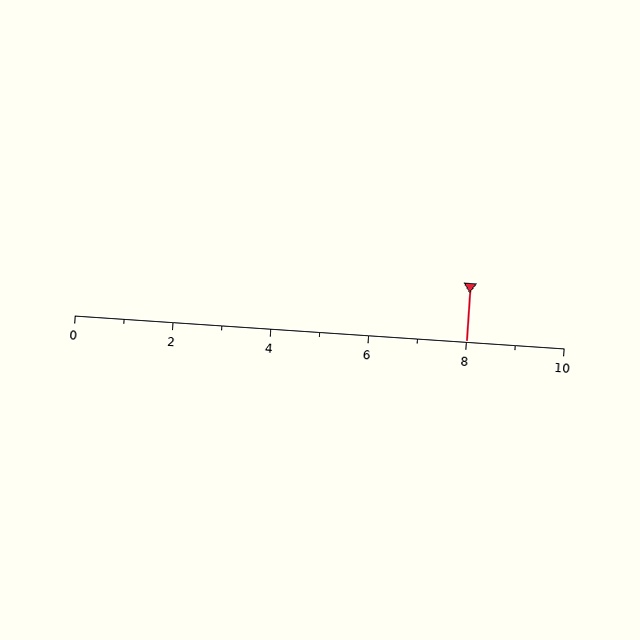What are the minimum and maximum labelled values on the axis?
The axis runs from 0 to 10.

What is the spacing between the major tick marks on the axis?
The major ticks are spaced 2 apart.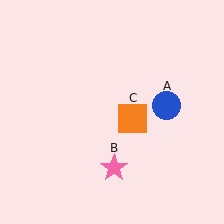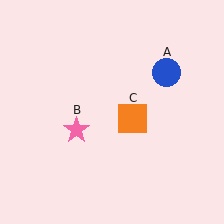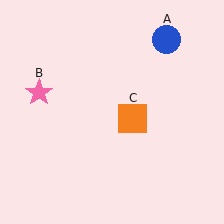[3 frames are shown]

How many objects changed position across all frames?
2 objects changed position: blue circle (object A), pink star (object B).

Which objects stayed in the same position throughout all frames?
Orange square (object C) remained stationary.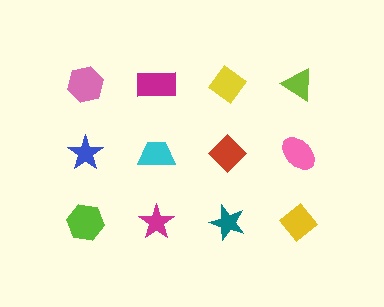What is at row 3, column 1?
A lime hexagon.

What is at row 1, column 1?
A pink hexagon.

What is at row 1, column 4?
A lime triangle.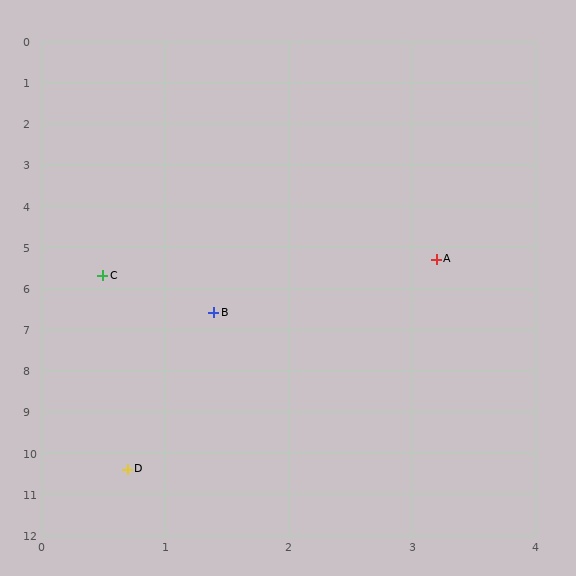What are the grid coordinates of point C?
Point C is at approximately (0.5, 5.7).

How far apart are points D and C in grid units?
Points D and C are about 4.7 grid units apart.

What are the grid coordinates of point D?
Point D is at approximately (0.7, 10.4).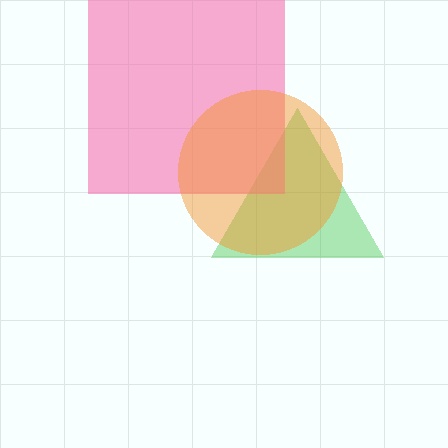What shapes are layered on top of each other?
The layered shapes are: a green triangle, a pink square, an orange circle.